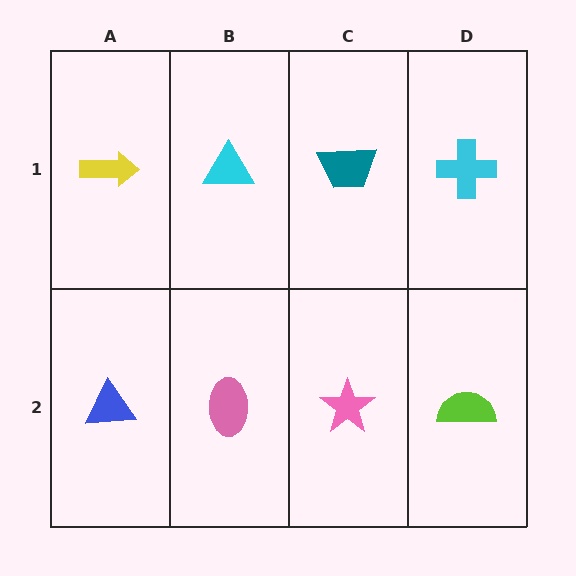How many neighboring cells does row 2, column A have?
2.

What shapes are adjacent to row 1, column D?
A lime semicircle (row 2, column D), a teal trapezoid (row 1, column C).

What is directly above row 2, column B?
A cyan triangle.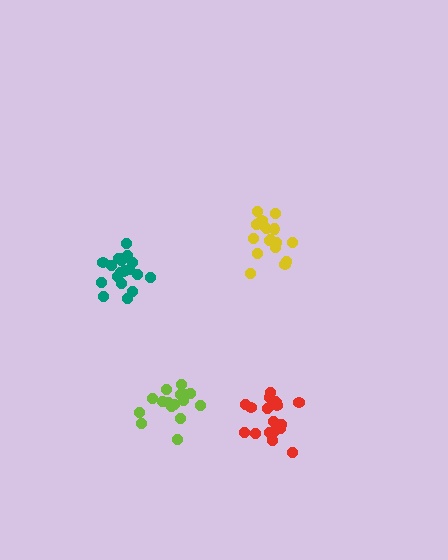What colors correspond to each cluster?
The clusters are colored: yellow, red, teal, lime.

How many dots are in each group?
Group 1: 17 dots, Group 2: 19 dots, Group 3: 20 dots, Group 4: 17 dots (73 total).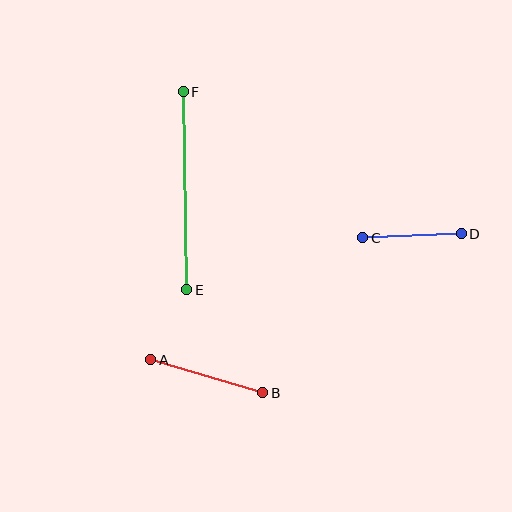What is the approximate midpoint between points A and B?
The midpoint is at approximately (207, 376) pixels.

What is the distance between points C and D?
The distance is approximately 98 pixels.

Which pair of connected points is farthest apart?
Points E and F are farthest apart.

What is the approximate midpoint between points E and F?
The midpoint is at approximately (185, 191) pixels.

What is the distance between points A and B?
The distance is approximately 117 pixels.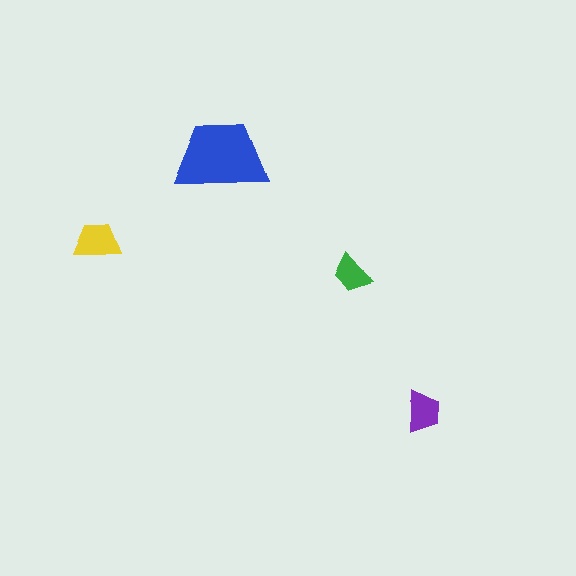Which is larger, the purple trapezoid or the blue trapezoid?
The blue one.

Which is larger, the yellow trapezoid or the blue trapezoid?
The blue one.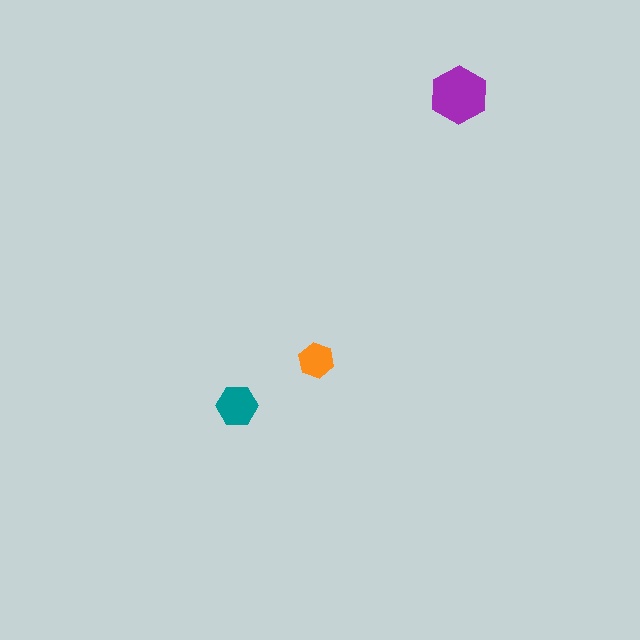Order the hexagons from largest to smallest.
the purple one, the teal one, the orange one.